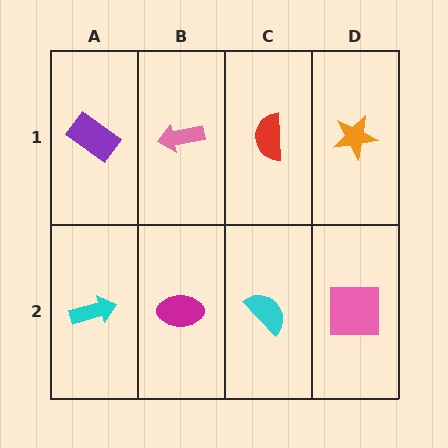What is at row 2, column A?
A cyan arrow.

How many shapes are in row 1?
4 shapes.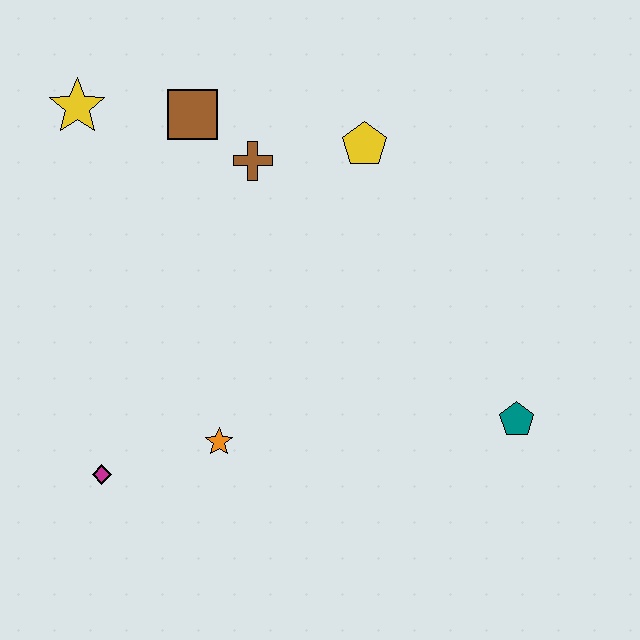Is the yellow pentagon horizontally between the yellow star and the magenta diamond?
No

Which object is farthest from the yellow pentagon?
The magenta diamond is farthest from the yellow pentagon.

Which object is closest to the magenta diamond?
The orange star is closest to the magenta diamond.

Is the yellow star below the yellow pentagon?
No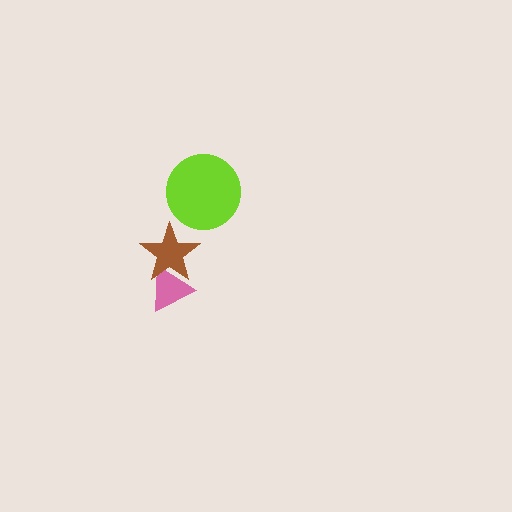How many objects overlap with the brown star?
1 object overlaps with the brown star.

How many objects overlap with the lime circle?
0 objects overlap with the lime circle.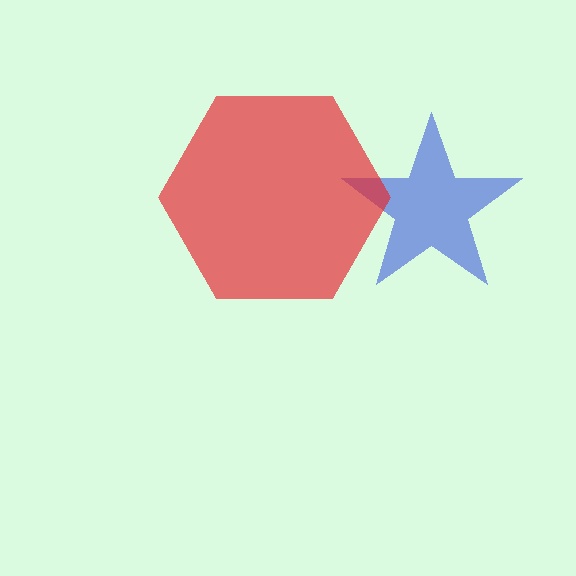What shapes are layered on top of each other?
The layered shapes are: a blue star, a red hexagon.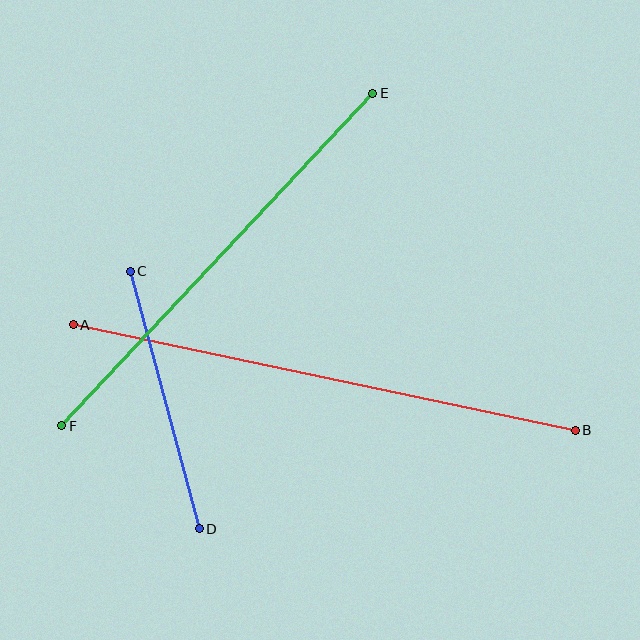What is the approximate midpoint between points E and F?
The midpoint is at approximately (217, 260) pixels.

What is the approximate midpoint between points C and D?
The midpoint is at approximately (165, 400) pixels.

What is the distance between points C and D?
The distance is approximately 267 pixels.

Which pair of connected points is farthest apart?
Points A and B are farthest apart.